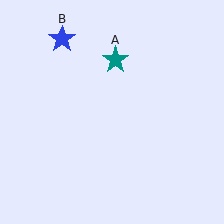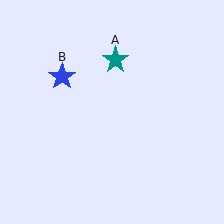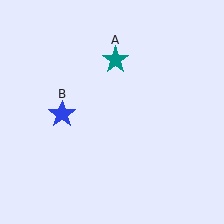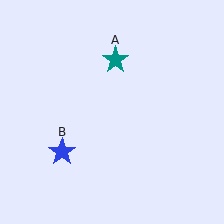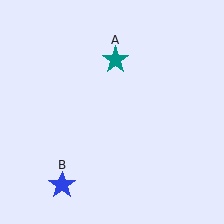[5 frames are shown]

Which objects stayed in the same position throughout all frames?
Teal star (object A) remained stationary.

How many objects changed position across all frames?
1 object changed position: blue star (object B).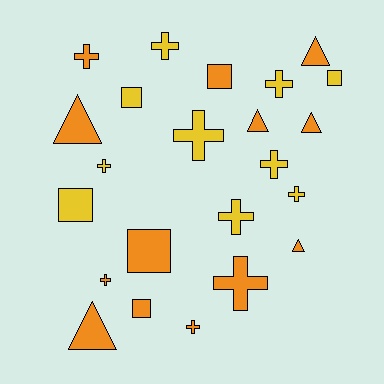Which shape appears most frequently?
Cross, with 11 objects.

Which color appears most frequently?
Orange, with 13 objects.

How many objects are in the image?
There are 23 objects.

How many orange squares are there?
There are 3 orange squares.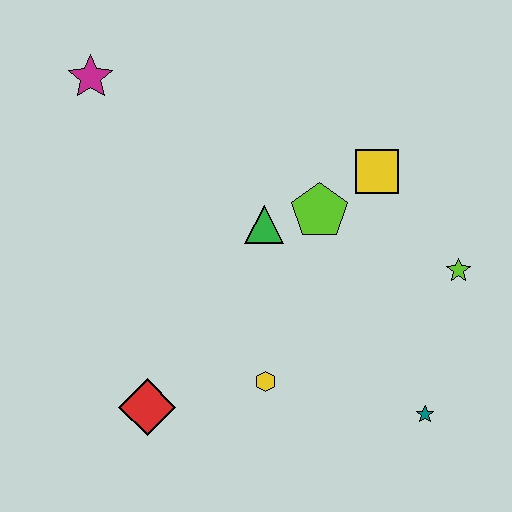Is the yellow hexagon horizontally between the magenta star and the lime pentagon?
Yes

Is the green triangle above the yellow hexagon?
Yes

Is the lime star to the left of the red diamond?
No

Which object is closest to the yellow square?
The lime pentagon is closest to the yellow square.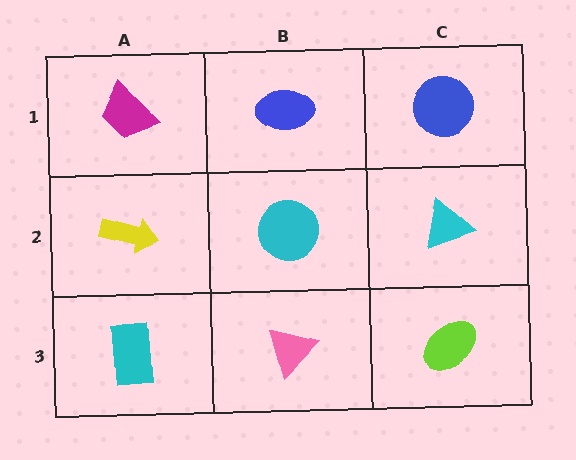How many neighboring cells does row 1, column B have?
3.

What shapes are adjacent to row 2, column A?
A magenta trapezoid (row 1, column A), a cyan rectangle (row 3, column A), a cyan circle (row 2, column B).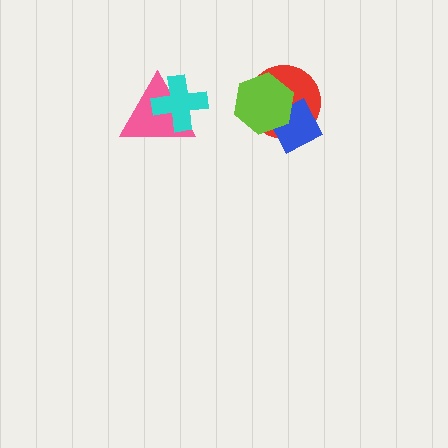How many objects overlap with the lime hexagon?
2 objects overlap with the lime hexagon.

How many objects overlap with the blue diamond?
2 objects overlap with the blue diamond.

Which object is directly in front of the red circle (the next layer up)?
The blue diamond is directly in front of the red circle.